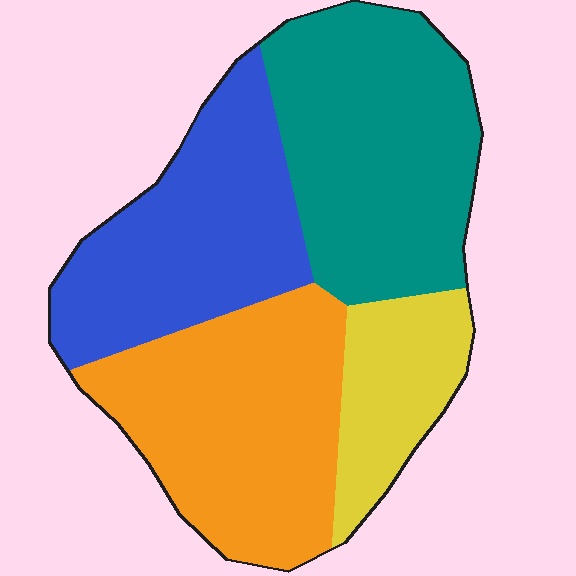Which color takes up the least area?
Yellow, at roughly 15%.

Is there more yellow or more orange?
Orange.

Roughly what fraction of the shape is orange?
Orange takes up between a quarter and a half of the shape.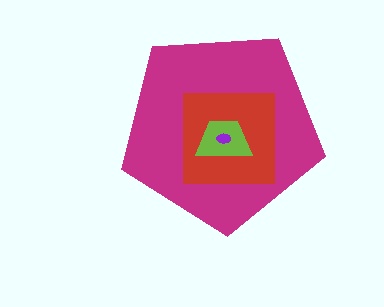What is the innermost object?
The purple ellipse.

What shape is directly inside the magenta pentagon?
The red square.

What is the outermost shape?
The magenta pentagon.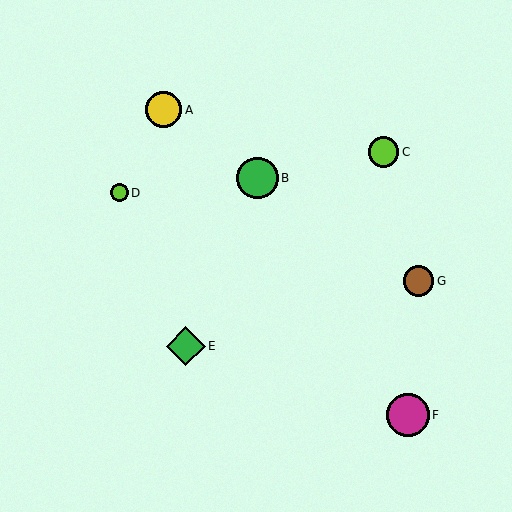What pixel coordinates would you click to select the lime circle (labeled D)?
Click at (119, 193) to select the lime circle D.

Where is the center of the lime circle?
The center of the lime circle is at (384, 152).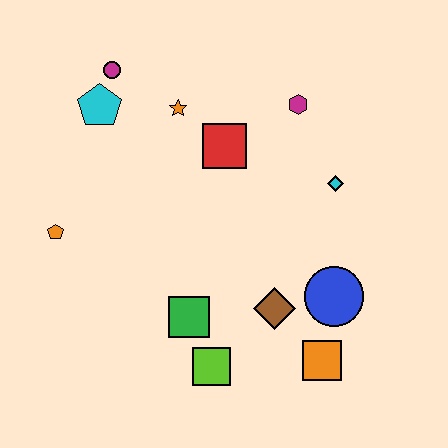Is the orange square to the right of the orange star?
Yes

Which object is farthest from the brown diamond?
The magenta circle is farthest from the brown diamond.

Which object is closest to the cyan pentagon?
The magenta circle is closest to the cyan pentagon.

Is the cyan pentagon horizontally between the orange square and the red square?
No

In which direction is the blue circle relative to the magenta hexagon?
The blue circle is below the magenta hexagon.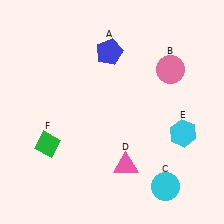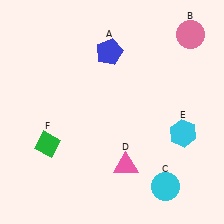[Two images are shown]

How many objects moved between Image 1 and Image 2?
1 object moved between the two images.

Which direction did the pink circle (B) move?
The pink circle (B) moved up.